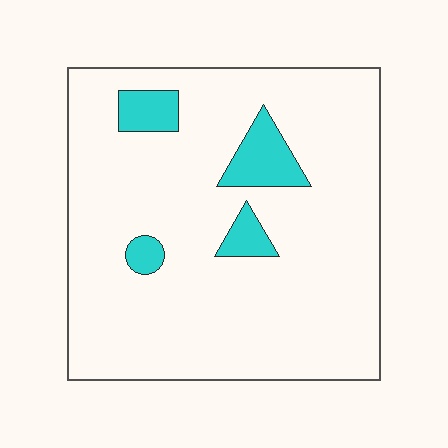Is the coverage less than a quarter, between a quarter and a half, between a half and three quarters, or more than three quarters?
Less than a quarter.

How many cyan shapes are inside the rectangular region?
4.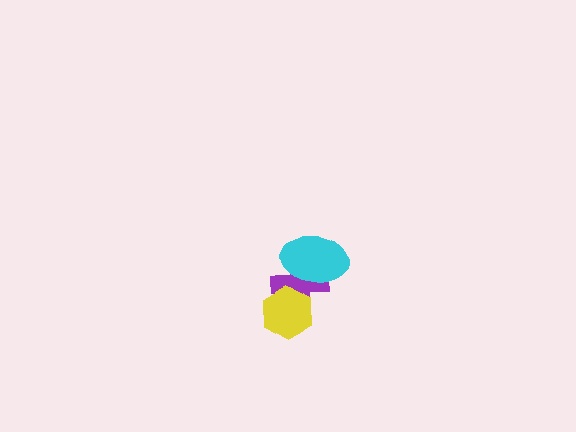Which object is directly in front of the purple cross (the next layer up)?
The cyan ellipse is directly in front of the purple cross.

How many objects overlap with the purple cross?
2 objects overlap with the purple cross.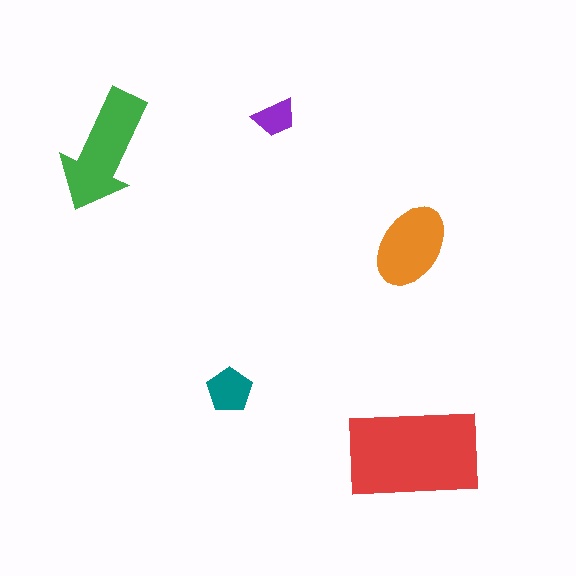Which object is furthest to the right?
The red rectangle is rightmost.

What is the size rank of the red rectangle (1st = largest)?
1st.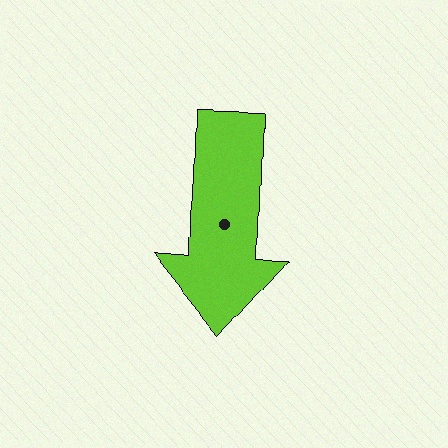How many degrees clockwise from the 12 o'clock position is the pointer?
Approximately 182 degrees.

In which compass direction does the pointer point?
South.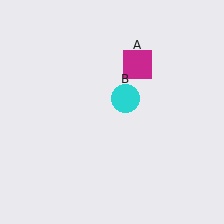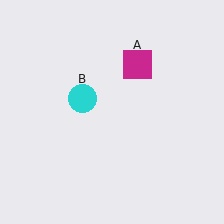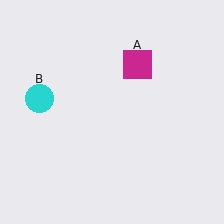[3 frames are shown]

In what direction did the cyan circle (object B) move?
The cyan circle (object B) moved left.